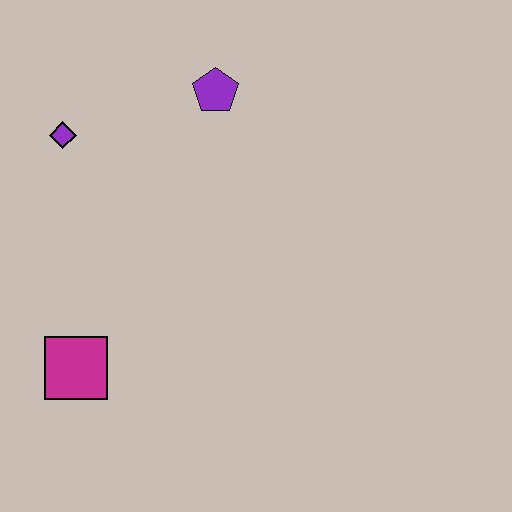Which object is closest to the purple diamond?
The purple pentagon is closest to the purple diamond.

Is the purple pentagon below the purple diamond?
No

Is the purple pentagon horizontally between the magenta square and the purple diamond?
No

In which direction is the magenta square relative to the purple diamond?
The magenta square is below the purple diamond.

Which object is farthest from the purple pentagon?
The magenta square is farthest from the purple pentagon.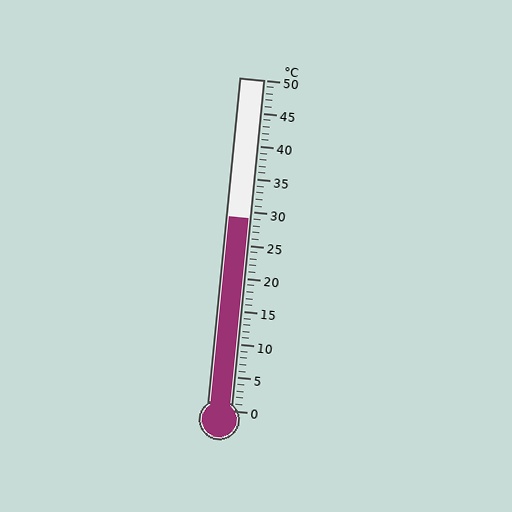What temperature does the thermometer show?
The thermometer shows approximately 29°C.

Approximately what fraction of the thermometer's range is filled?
The thermometer is filled to approximately 60% of its range.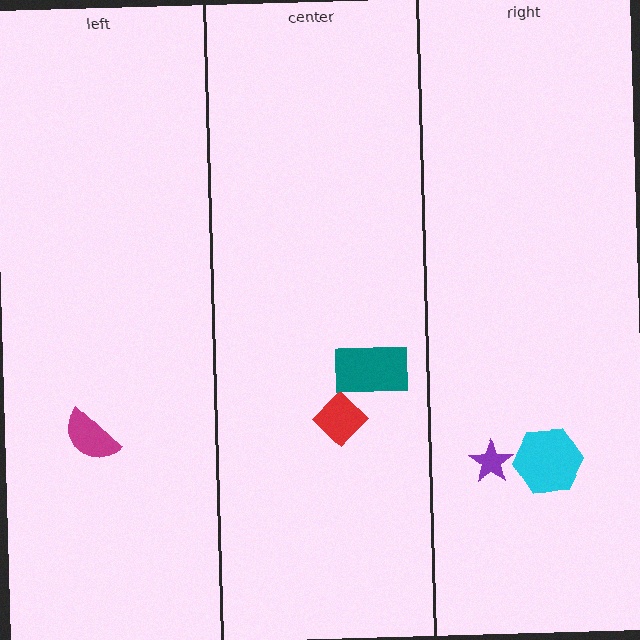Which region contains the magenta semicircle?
The left region.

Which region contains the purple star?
The right region.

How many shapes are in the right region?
2.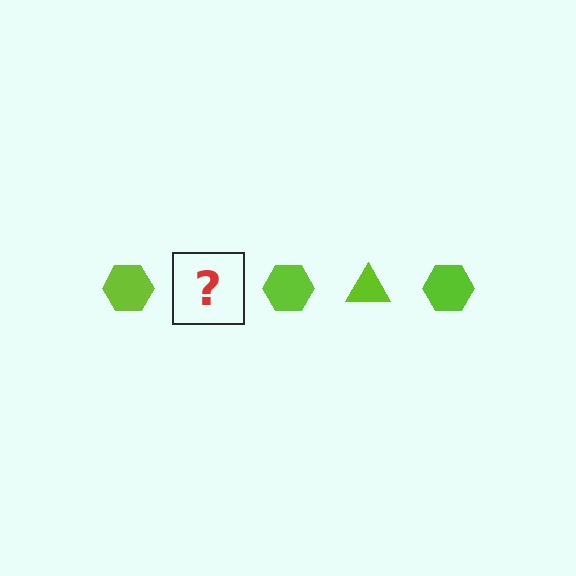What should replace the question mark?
The question mark should be replaced with a lime triangle.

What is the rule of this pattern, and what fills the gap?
The rule is that the pattern cycles through hexagon, triangle shapes in lime. The gap should be filled with a lime triangle.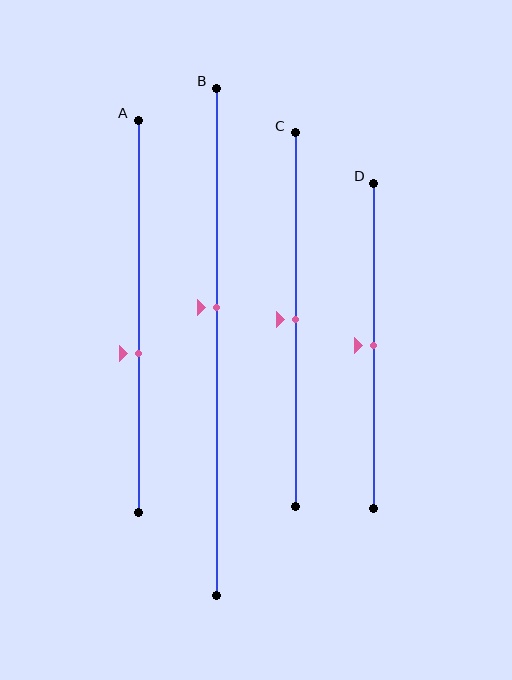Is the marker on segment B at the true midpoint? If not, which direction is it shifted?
No, the marker on segment B is shifted upward by about 7% of the segment length.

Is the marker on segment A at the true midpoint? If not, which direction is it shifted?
No, the marker on segment A is shifted downward by about 9% of the segment length.